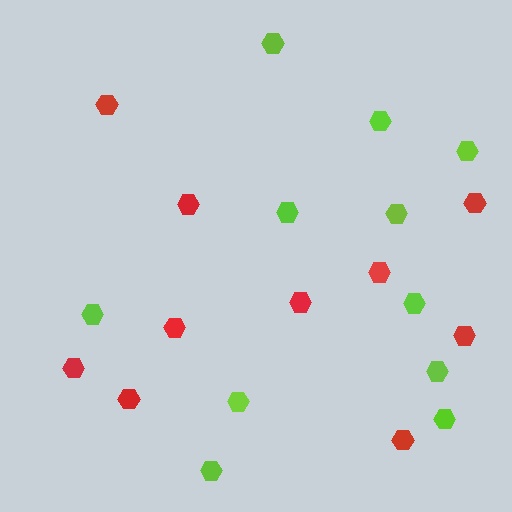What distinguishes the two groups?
There are 2 groups: one group of lime hexagons (11) and one group of red hexagons (10).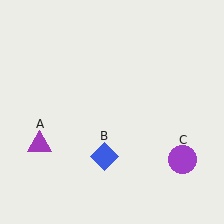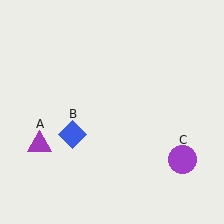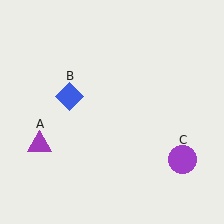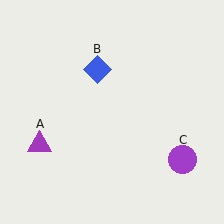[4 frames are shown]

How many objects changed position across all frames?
1 object changed position: blue diamond (object B).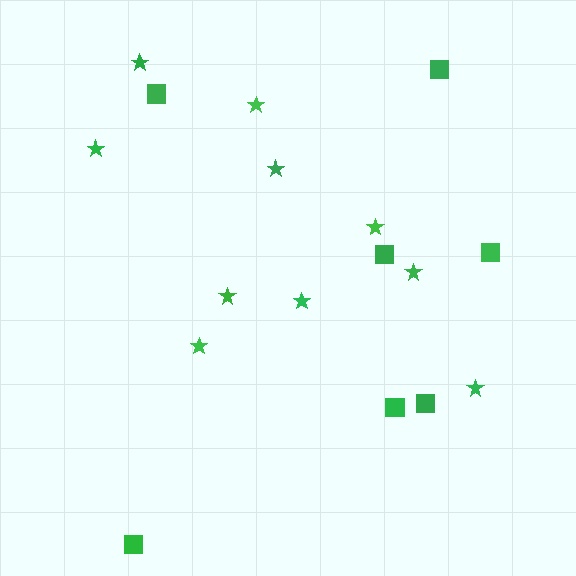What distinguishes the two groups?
There are 2 groups: one group of squares (7) and one group of stars (10).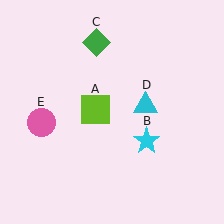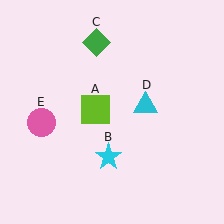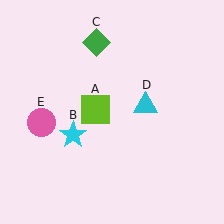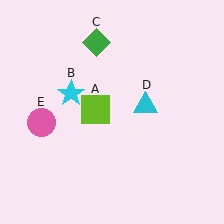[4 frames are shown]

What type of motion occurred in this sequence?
The cyan star (object B) rotated clockwise around the center of the scene.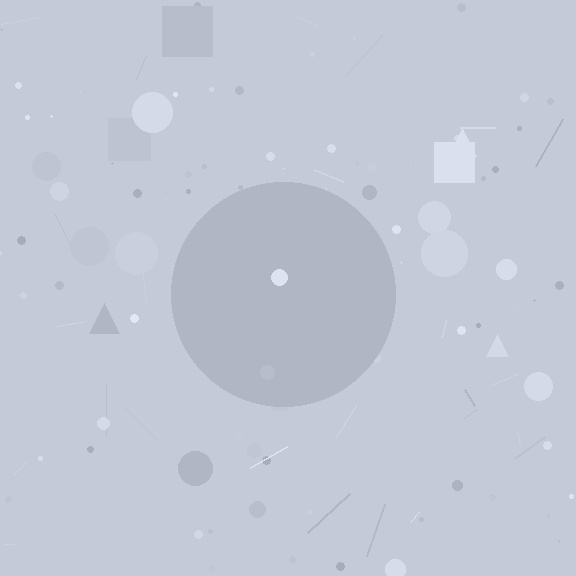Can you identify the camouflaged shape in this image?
The camouflaged shape is a circle.